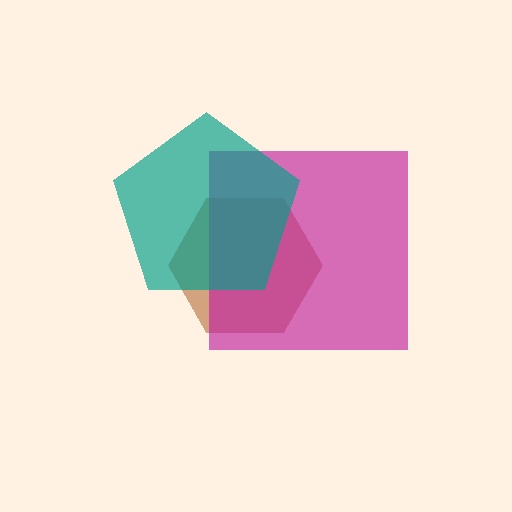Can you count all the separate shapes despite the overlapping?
Yes, there are 3 separate shapes.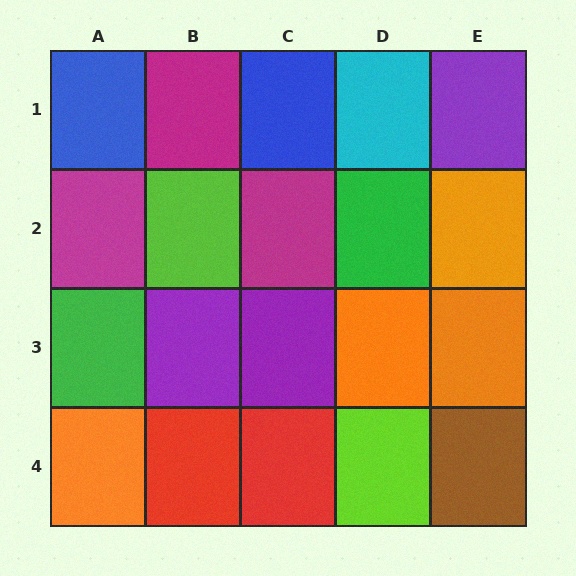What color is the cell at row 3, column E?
Orange.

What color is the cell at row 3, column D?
Orange.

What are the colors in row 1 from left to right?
Blue, magenta, blue, cyan, purple.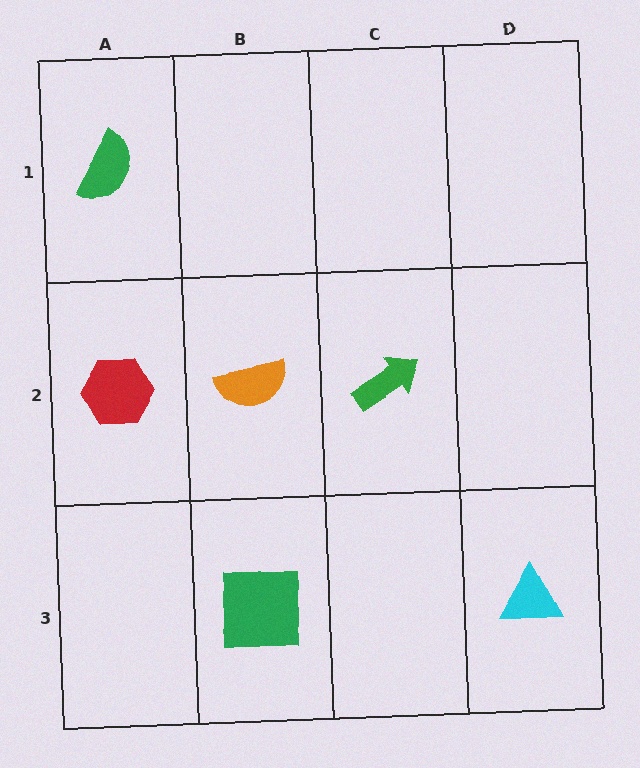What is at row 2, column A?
A red hexagon.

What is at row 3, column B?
A green square.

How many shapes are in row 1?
1 shape.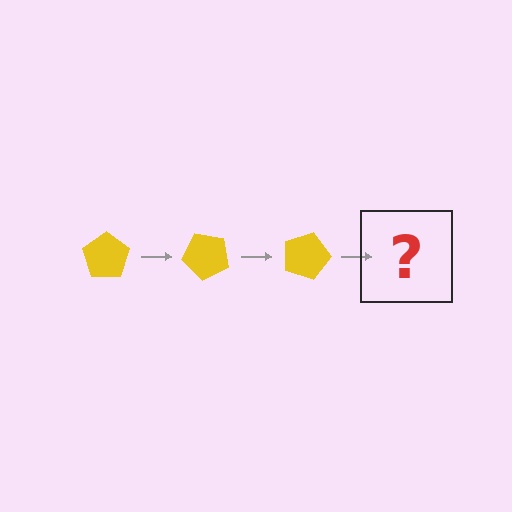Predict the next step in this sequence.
The next step is a yellow pentagon rotated 135 degrees.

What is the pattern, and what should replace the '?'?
The pattern is that the pentagon rotates 45 degrees each step. The '?' should be a yellow pentagon rotated 135 degrees.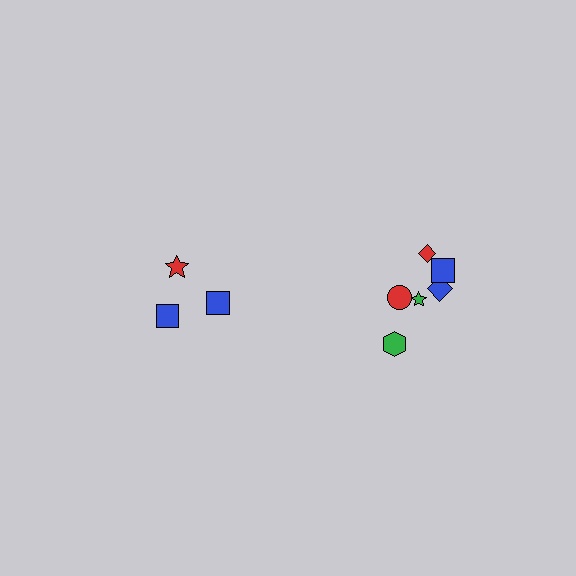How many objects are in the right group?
There are 6 objects.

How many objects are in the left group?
There are 3 objects.